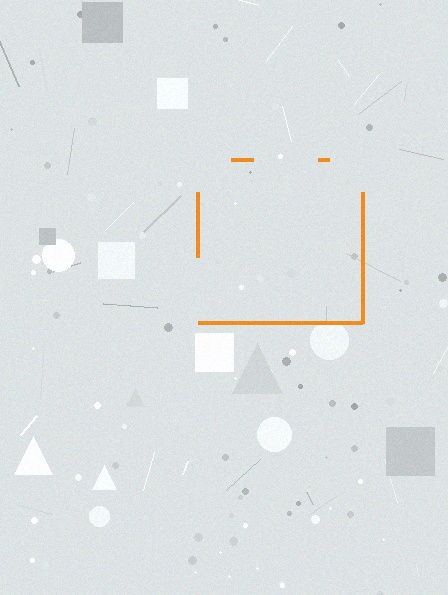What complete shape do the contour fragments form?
The contour fragments form a square.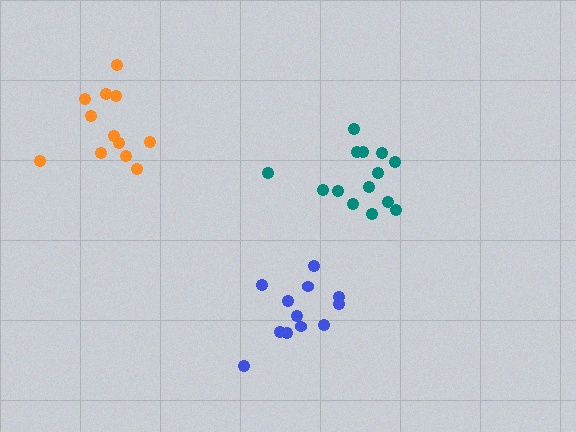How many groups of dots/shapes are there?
There are 3 groups.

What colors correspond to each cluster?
The clusters are colored: orange, teal, blue.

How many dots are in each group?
Group 1: 12 dots, Group 2: 14 dots, Group 3: 12 dots (38 total).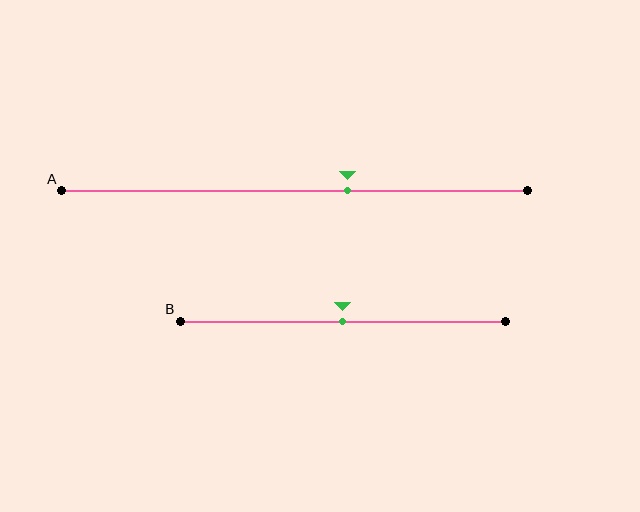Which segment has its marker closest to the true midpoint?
Segment B has its marker closest to the true midpoint.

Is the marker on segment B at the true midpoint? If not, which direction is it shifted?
Yes, the marker on segment B is at the true midpoint.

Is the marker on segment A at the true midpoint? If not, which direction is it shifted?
No, the marker on segment A is shifted to the right by about 11% of the segment length.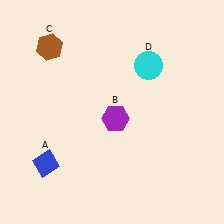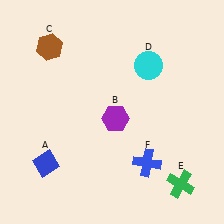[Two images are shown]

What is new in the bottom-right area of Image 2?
A green cross (E) was added in the bottom-right area of Image 2.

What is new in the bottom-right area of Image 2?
A blue cross (F) was added in the bottom-right area of Image 2.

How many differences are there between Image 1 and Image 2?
There are 2 differences between the two images.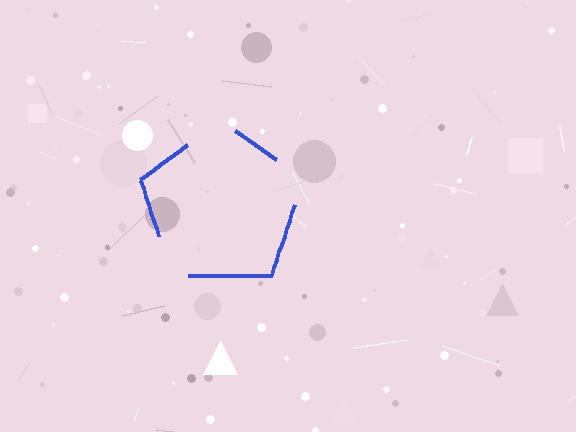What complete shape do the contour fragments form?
The contour fragments form a pentagon.